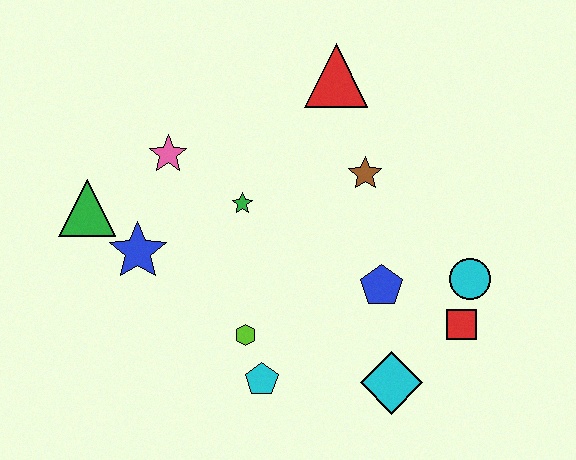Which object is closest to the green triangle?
The blue star is closest to the green triangle.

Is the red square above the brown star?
No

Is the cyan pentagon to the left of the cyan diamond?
Yes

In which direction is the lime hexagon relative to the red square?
The lime hexagon is to the left of the red square.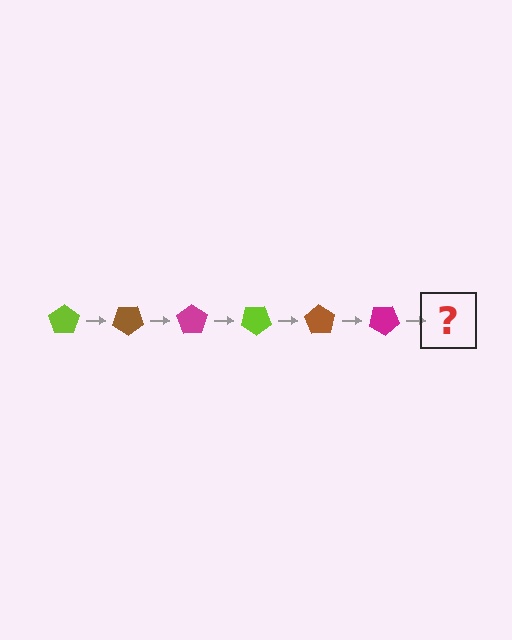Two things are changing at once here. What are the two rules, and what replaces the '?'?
The two rules are that it rotates 35 degrees each step and the color cycles through lime, brown, and magenta. The '?' should be a lime pentagon, rotated 210 degrees from the start.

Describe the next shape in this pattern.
It should be a lime pentagon, rotated 210 degrees from the start.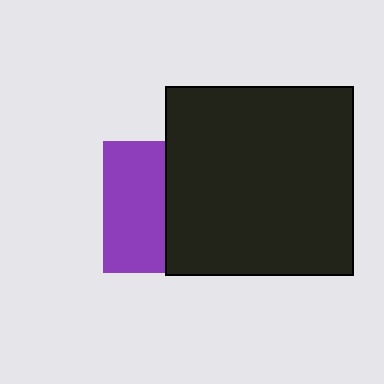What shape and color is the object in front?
The object in front is a black square.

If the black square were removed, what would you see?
You would see the complete purple square.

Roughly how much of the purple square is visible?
About half of it is visible (roughly 47%).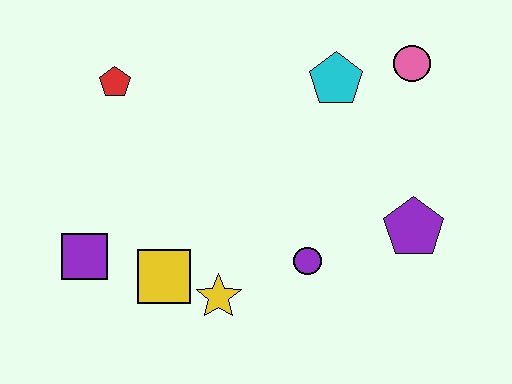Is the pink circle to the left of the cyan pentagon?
No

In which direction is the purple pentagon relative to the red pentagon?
The purple pentagon is to the right of the red pentagon.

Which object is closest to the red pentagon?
The purple square is closest to the red pentagon.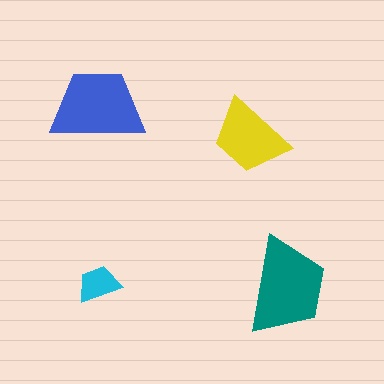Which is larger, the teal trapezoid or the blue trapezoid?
The teal one.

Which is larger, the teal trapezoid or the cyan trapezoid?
The teal one.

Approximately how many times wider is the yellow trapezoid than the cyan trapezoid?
About 2 times wider.